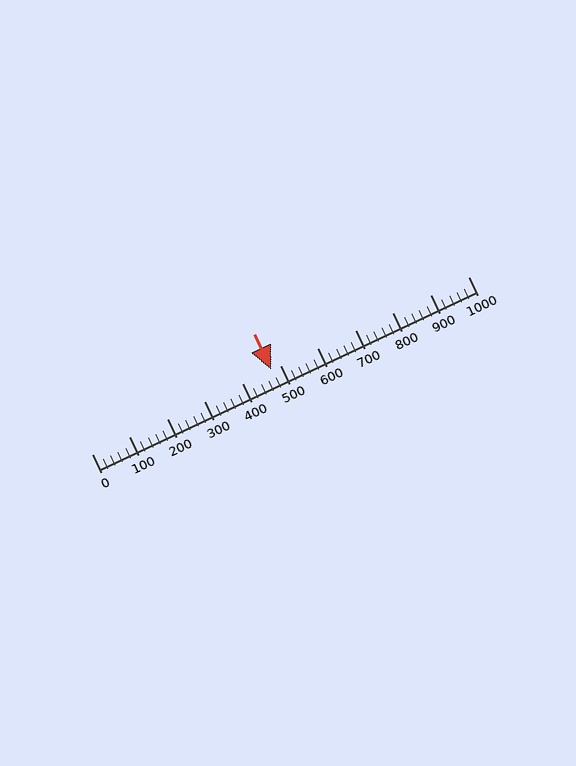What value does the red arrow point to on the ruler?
The red arrow points to approximately 476.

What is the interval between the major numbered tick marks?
The major tick marks are spaced 100 units apart.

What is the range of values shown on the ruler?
The ruler shows values from 0 to 1000.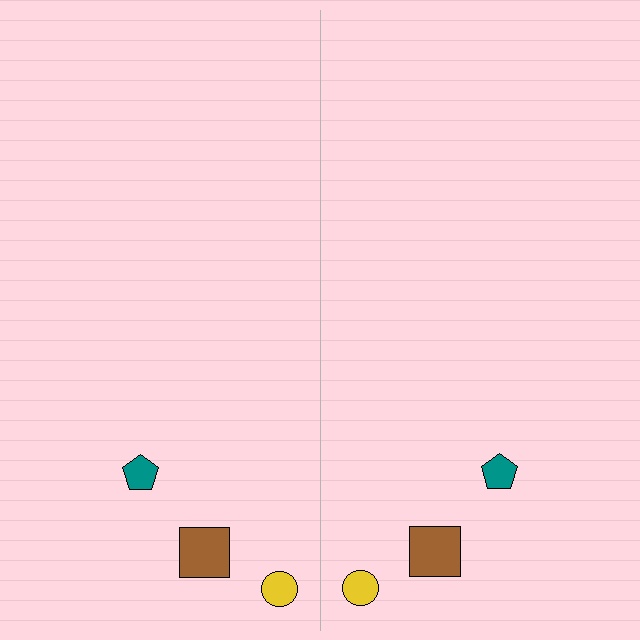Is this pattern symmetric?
Yes, this pattern has bilateral (reflection) symmetry.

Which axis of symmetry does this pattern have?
The pattern has a vertical axis of symmetry running through the center of the image.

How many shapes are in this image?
There are 6 shapes in this image.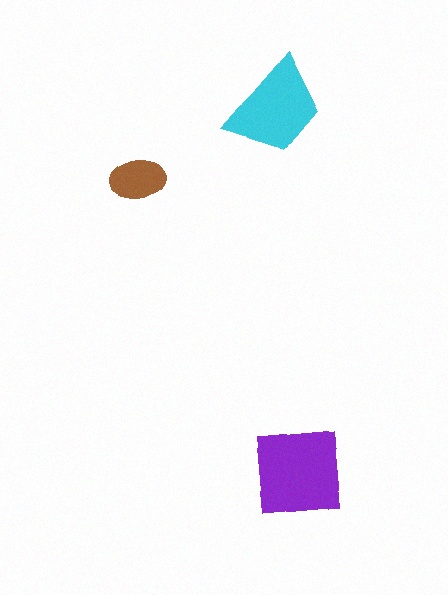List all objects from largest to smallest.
The purple square, the cyan trapezoid, the brown ellipse.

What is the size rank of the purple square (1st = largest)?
1st.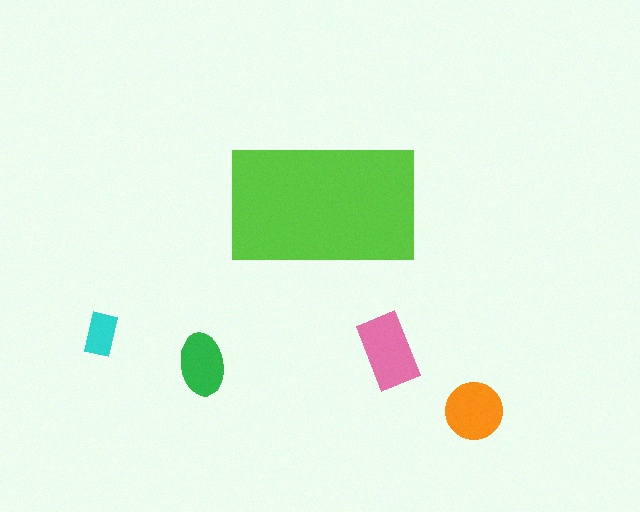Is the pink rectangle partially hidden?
No, the pink rectangle is fully visible.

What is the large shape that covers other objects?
A lime rectangle.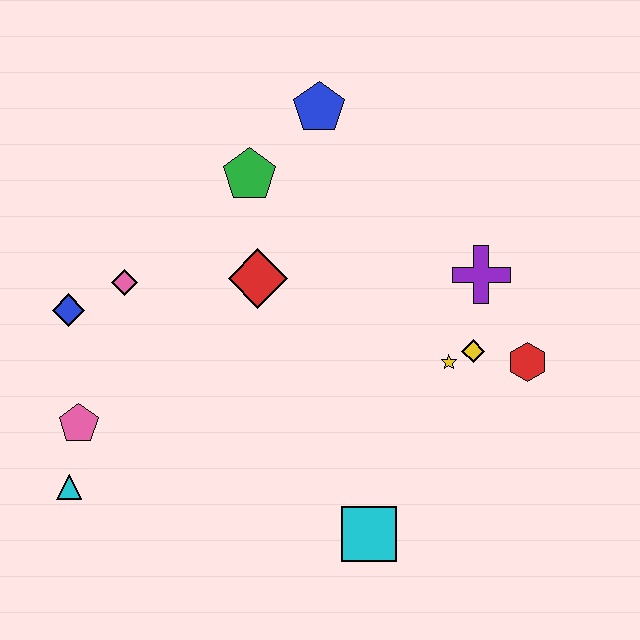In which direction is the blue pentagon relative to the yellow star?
The blue pentagon is above the yellow star.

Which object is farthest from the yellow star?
The cyan triangle is farthest from the yellow star.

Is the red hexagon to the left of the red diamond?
No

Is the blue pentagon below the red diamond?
No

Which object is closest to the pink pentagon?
The cyan triangle is closest to the pink pentagon.